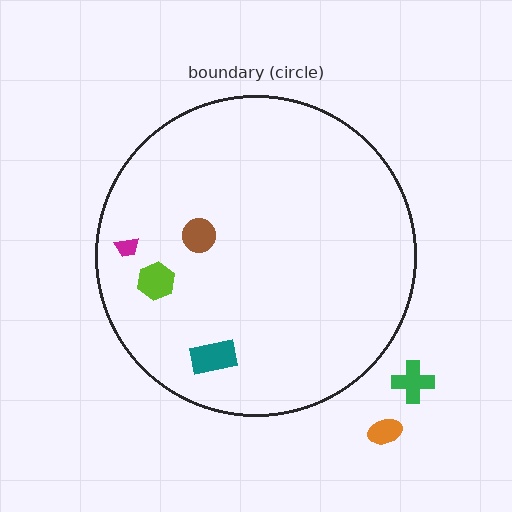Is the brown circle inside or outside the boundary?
Inside.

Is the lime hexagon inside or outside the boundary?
Inside.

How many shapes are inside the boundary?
4 inside, 2 outside.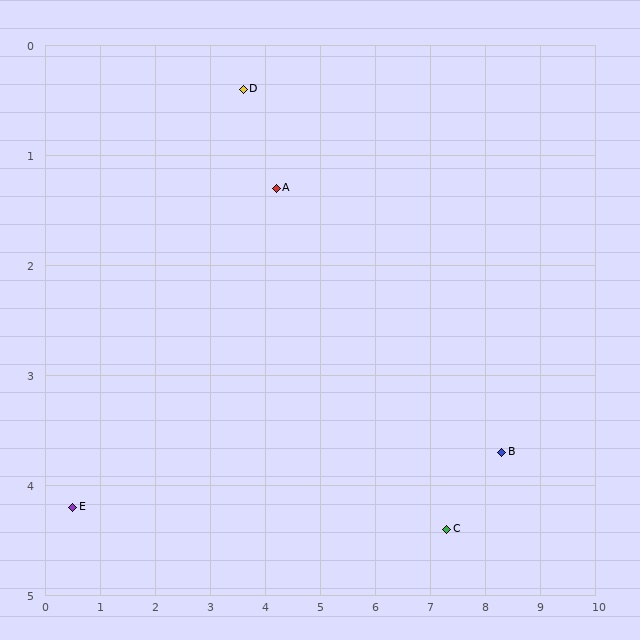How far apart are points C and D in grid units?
Points C and D are about 5.4 grid units apart.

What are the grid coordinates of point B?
Point B is at approximately (8.3, 3.7).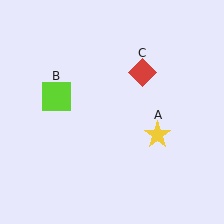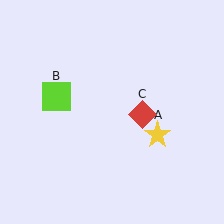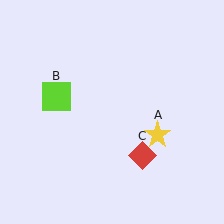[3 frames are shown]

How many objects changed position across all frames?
1 object changed position: red diamond (object C).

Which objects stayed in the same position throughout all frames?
Yellow star (object A) and lime square (object B) remained stationary.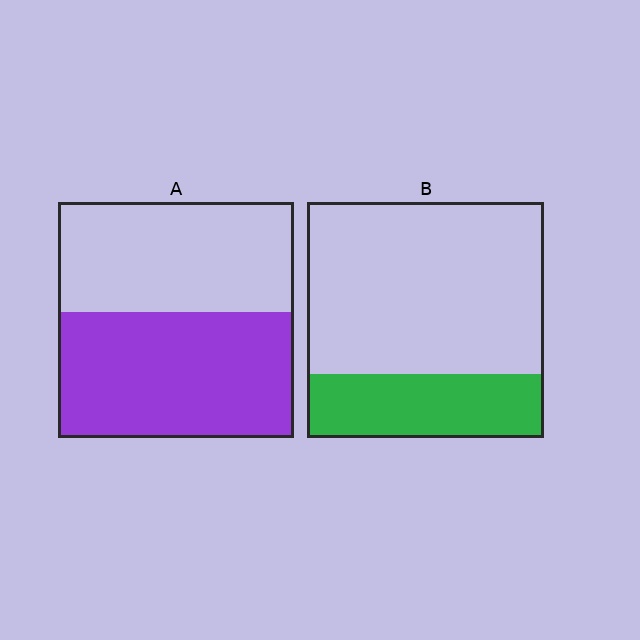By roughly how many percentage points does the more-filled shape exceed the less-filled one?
By roughly 25 percentage points (A over B).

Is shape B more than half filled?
No.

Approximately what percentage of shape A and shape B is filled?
A is approximately 55% and B is approximately 25%.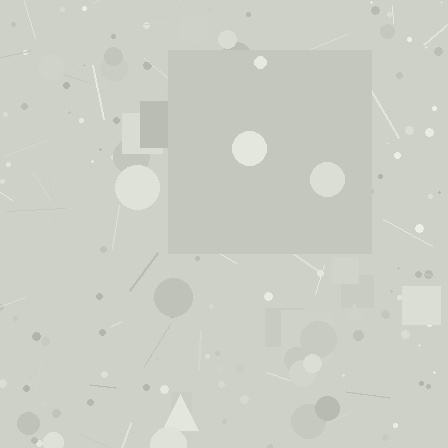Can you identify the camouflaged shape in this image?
The camouflaged shape is a square.